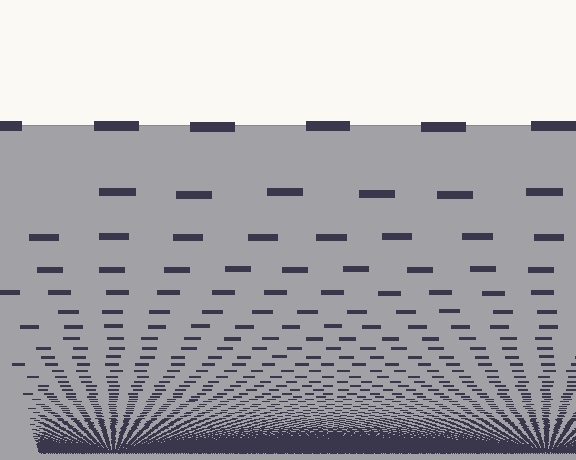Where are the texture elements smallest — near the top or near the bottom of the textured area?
Near the bottom.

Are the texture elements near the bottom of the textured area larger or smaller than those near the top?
Smaller. The gradient is inverted — elements near the bottom are smaller and denser.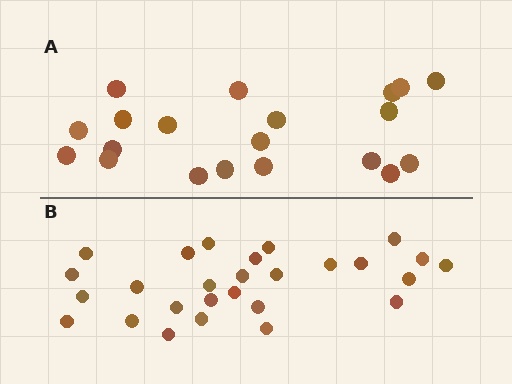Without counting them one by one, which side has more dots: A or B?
Region B (the bottom region) has more dots.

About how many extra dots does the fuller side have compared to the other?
Region B has roughly 8 or so more dots than region A.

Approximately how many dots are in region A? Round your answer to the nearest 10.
About 20 dots.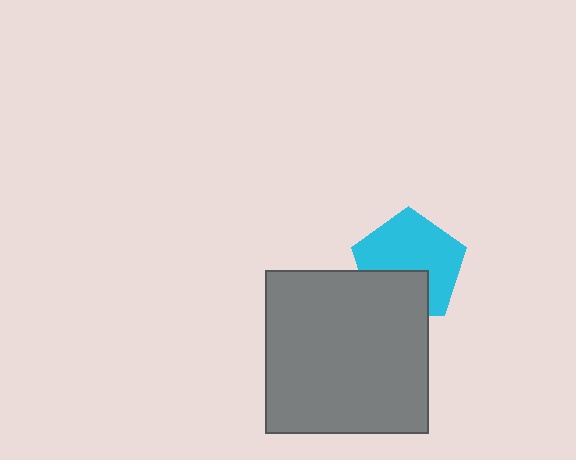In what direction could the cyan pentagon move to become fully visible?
The cyan pentagon could move up. That would shift it out from behind the gray square entirely.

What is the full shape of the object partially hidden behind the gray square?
The partially hidden object is a cyan pentagon.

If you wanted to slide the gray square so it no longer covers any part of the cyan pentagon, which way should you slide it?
Slide it down — that is the most direct way to separate the two shapes.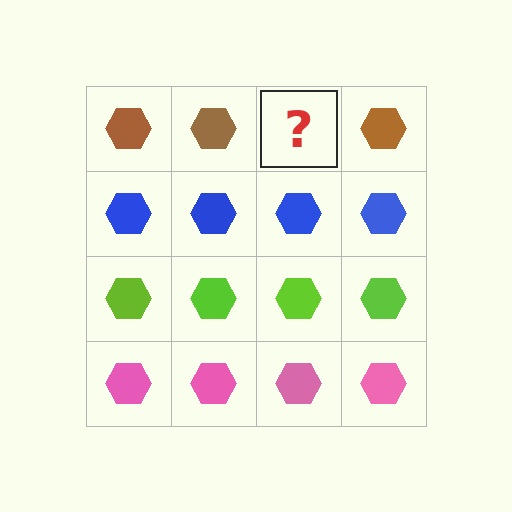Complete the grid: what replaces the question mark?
The question mark should be replaced with a brown hexagon.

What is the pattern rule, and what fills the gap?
The rule is that each row has a consistent color. The gap should be filled with a brown hexagon.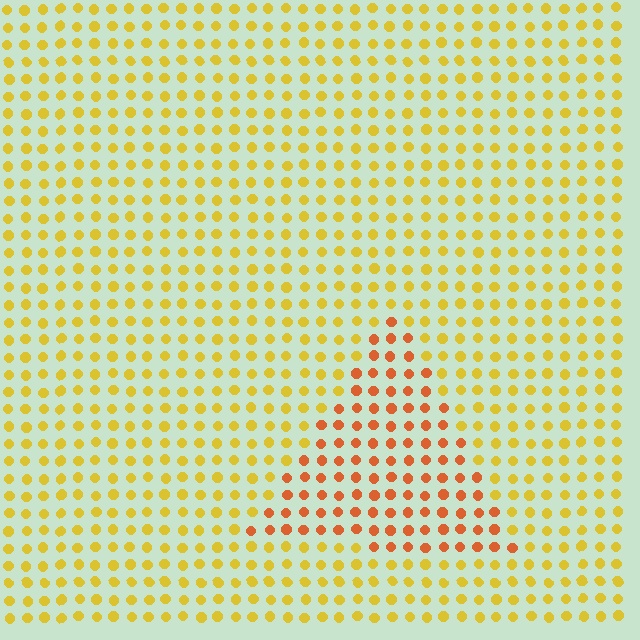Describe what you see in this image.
The image is filled with small yellow elements in a uniform arrangement. A triangle-shaped region is visible where the elements are tinted to a slightly different hue, forming a subtle color boundary.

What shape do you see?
I see a triangle.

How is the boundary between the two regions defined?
The boundary is defined purely by a slight shift in hue (about 34 degrees). Spacing, size, and orientation are identical on both sides.